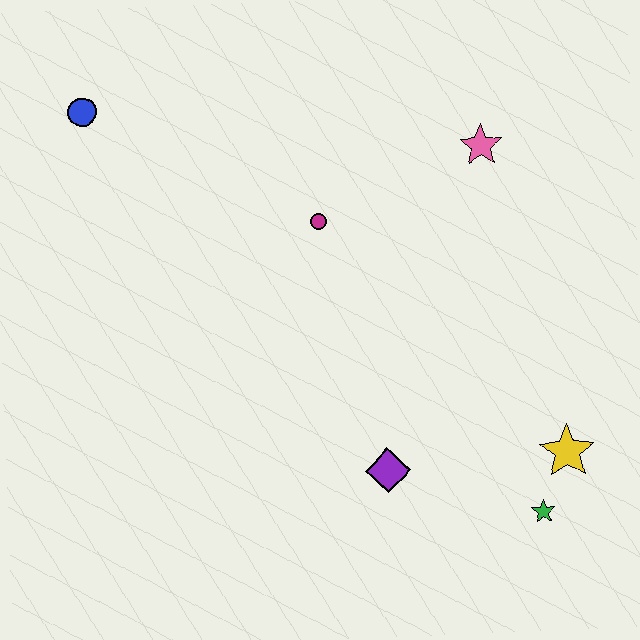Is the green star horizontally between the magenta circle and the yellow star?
Yes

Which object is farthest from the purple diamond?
The blue circle is farthest from the purple diamond.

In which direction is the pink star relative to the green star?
The pink star is above the green star.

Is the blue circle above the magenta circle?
Yes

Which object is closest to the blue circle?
The magenta circle is closest to the blue circle.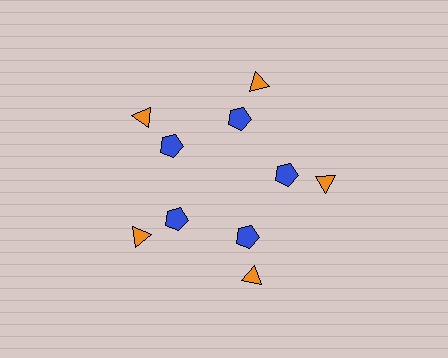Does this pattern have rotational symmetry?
Yes, this pattern has 5-fold rotational symmetry. It looks the same after rotating 72 degrees around the center.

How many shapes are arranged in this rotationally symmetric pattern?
There are 10 shapes, arranged in 5 groups of 2.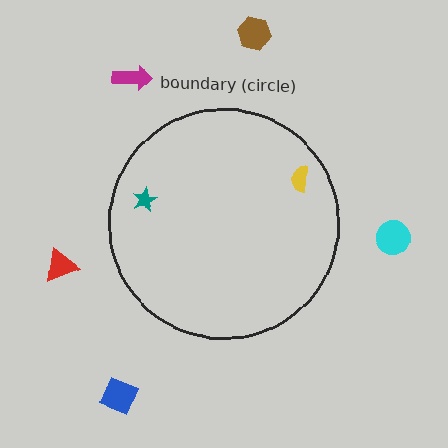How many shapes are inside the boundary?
2 inside, 5 outside.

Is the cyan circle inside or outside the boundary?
Outside.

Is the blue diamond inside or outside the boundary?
Outside.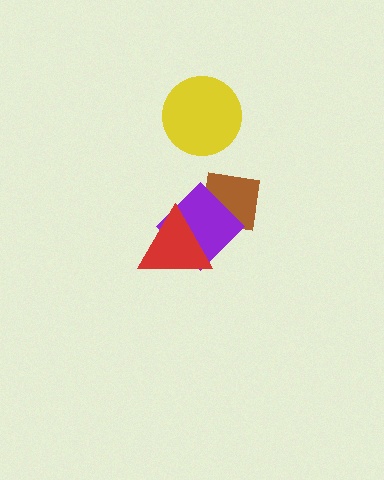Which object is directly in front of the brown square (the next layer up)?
The purple diamond is directly in front of the brown square.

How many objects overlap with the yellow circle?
0 objects overlap with the yellow circle.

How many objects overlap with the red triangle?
2 objects overlap with the red triangle.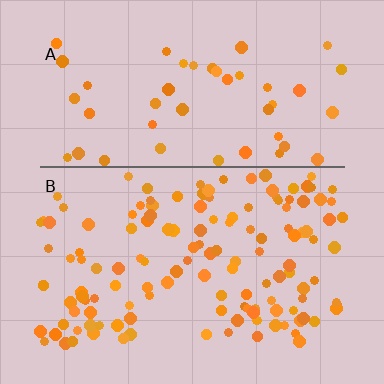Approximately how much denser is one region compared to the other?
Approximately 2.8× — region B over region A.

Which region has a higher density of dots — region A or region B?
B (the bottom).